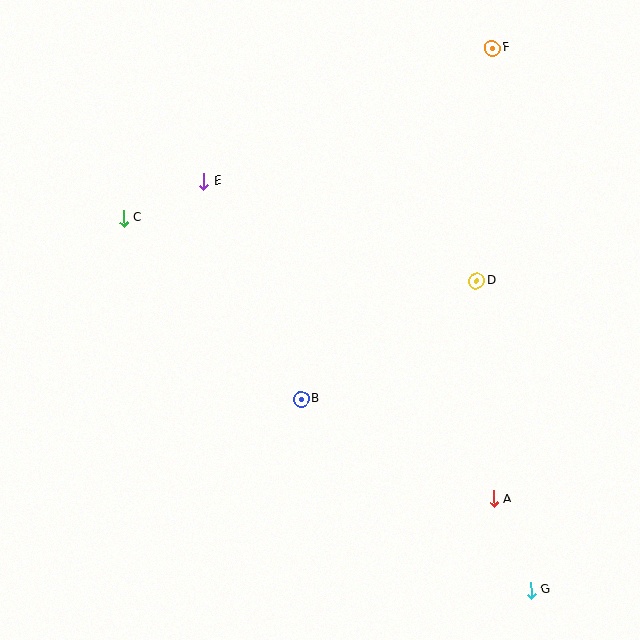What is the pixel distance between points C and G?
The distance between C and G is 551 pixels.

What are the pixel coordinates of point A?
Point A is at (493, 499).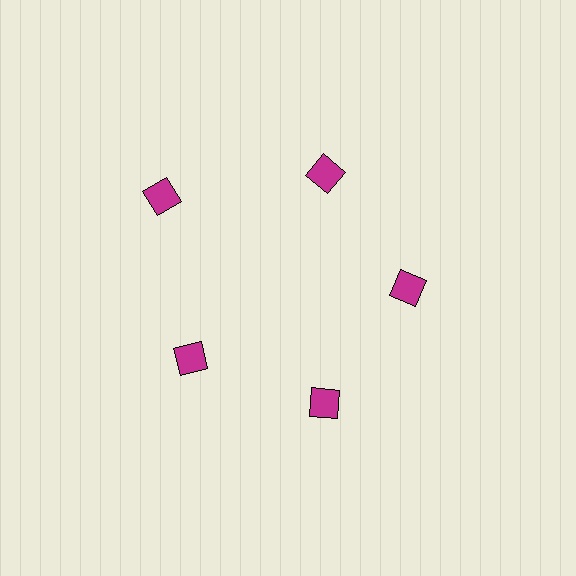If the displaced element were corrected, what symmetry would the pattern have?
It would have 5-fold rotational symmetry — the pattern would map onto itself every 72 degrees.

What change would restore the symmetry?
The symmetry would be restored by moving it inward, back onto the ring so that all 5 squares sit at equal angles and equal distance from the center.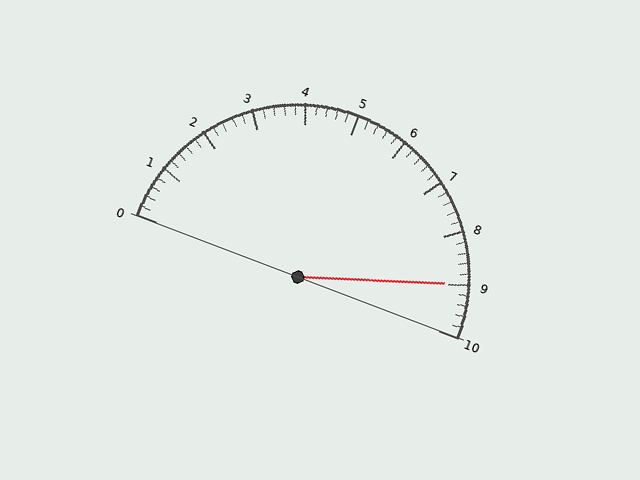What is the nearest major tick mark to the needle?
The nearest major tick mark is 9.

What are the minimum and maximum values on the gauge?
The gauge ranges from 0 to 10.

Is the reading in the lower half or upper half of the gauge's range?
The reading is in the upper half of the range (0 to 10).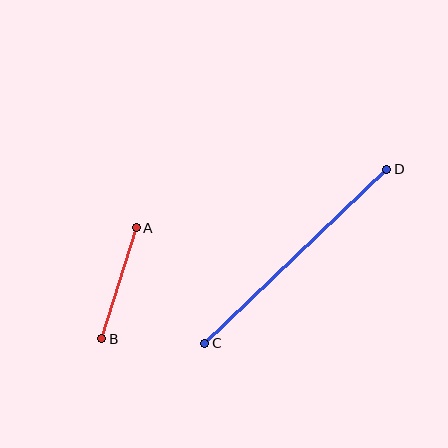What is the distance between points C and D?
The distance is approximately 252 pixels.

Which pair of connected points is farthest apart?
Points C and D are farthest apart.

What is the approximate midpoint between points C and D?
The midpoint is at approximately (296, 256) pixels.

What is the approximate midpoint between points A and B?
The midpoint is at approximately (119, 283) pixels.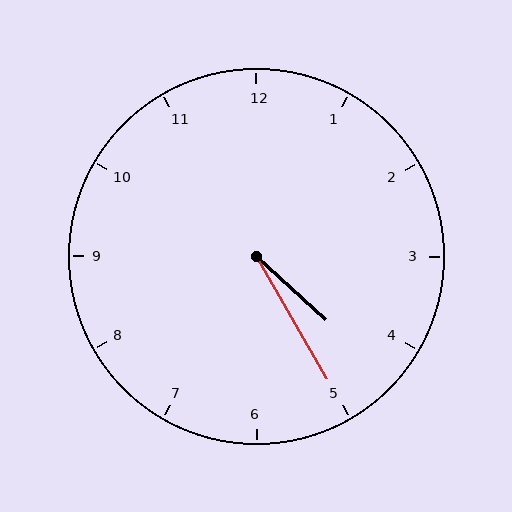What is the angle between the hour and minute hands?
Approximately 18 degrees.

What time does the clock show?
4:25.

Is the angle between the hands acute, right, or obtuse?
It is acute.